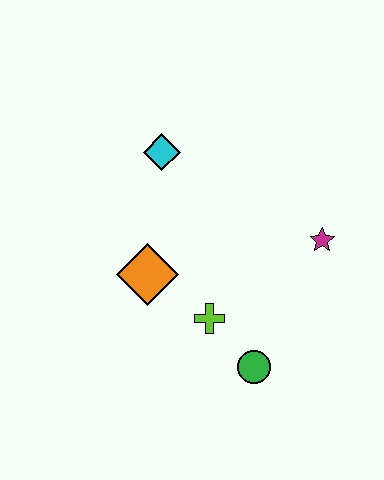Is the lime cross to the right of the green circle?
No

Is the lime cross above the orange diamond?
No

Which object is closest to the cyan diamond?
The orange diamond is closest to the cyan diamond.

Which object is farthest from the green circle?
The cyan diamond is farthest from the green circle.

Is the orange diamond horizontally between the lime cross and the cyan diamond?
No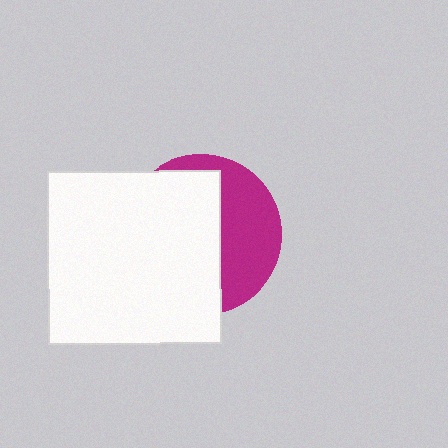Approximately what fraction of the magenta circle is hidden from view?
Roughly 62% of the magenta circle is hidden behind the white square.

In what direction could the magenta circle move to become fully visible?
The magenta circle could move right. That would shift it out from behind the white square entirely.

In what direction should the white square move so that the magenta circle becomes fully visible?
The white square should move left. That is the shortest direction to clear the overlap and leave the magenta circle fully visible.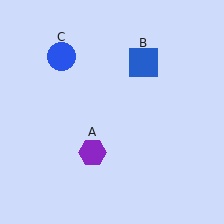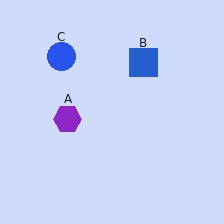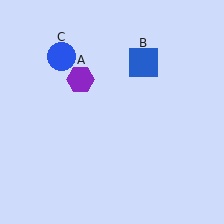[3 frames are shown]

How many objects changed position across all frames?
1 object changed position: purple hexagon (object A).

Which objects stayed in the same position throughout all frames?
Blue square (object B) and blue circle (object C) remained stationary.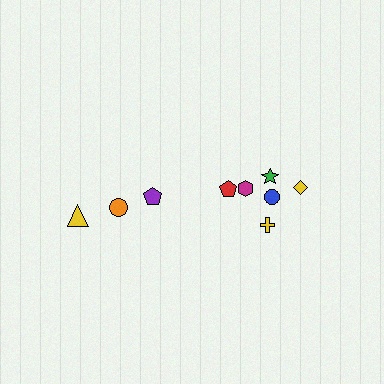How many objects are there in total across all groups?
There are 9 objects.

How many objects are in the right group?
There are 6 objects.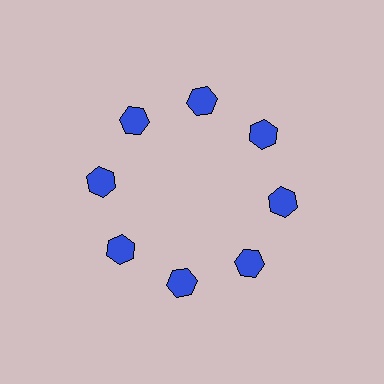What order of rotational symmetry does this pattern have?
This pattern has 8-fold rotational symmetry.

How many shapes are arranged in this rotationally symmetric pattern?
There are 8 shapes, arranged in 8 groups of 1.